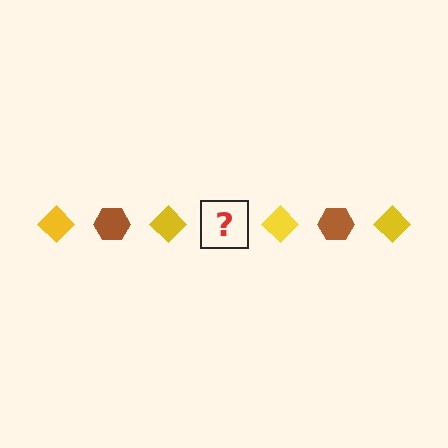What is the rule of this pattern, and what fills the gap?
The rule is that the pattern alternates between yellow diamond and brown hexagon. The gap should be filled with a brown hexagon.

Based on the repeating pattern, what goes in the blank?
The blank should be a brown hexagon.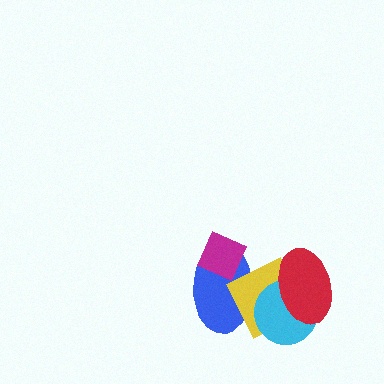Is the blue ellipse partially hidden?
Yes, it is partially covered by another shape.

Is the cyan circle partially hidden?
Yes, it is partially covered by another shape.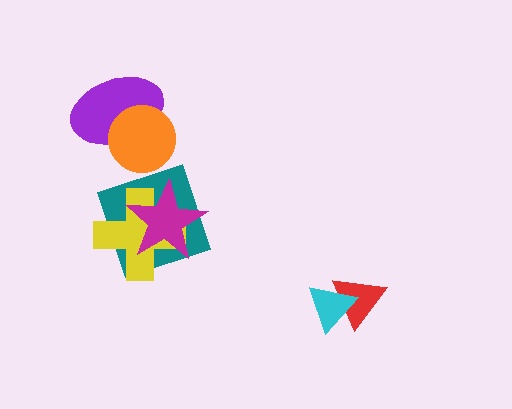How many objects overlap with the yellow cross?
2 objects overlap with the yellow cross.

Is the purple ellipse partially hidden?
Yes, it is partially covered by another shape.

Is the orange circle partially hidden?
No, no other shape covers it.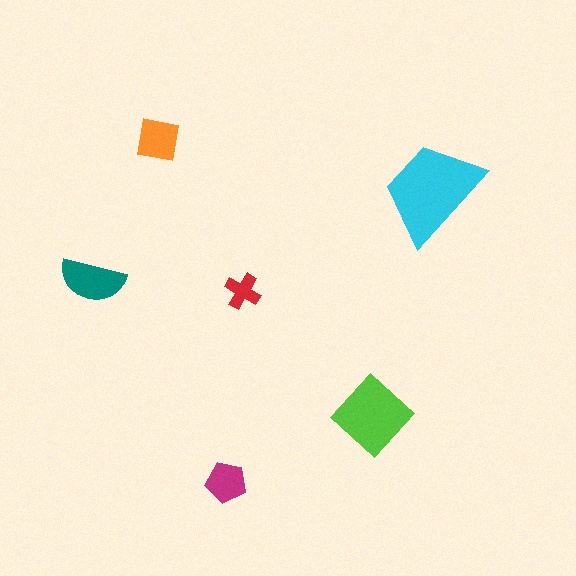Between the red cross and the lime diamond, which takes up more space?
The lime diamond.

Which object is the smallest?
The red cross.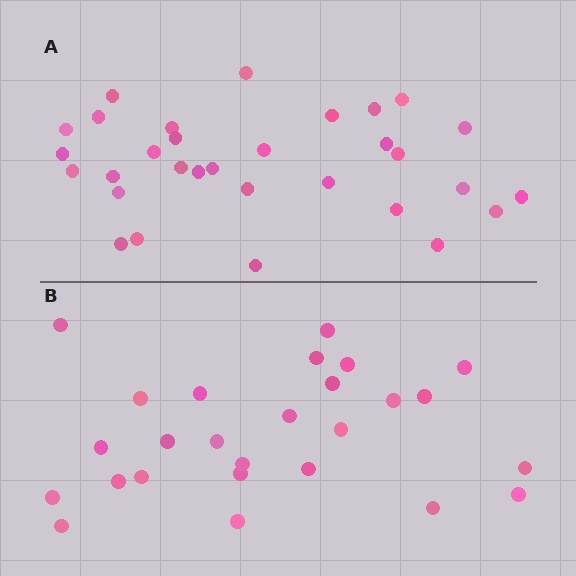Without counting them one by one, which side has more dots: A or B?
Region A (the top region) has more dots.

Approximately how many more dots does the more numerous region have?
Region A has about 5 more dots than region B.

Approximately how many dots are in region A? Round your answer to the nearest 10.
About 30 dots. (The exact count is 31, which rounds to 30.)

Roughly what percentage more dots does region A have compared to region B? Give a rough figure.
About 20% more.